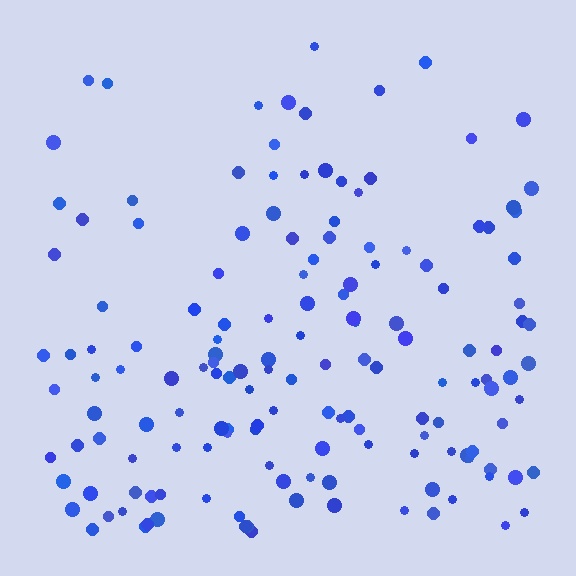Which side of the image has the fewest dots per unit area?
The top.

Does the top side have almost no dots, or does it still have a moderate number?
Still a moderate number, just noticeably fewer than the bottom.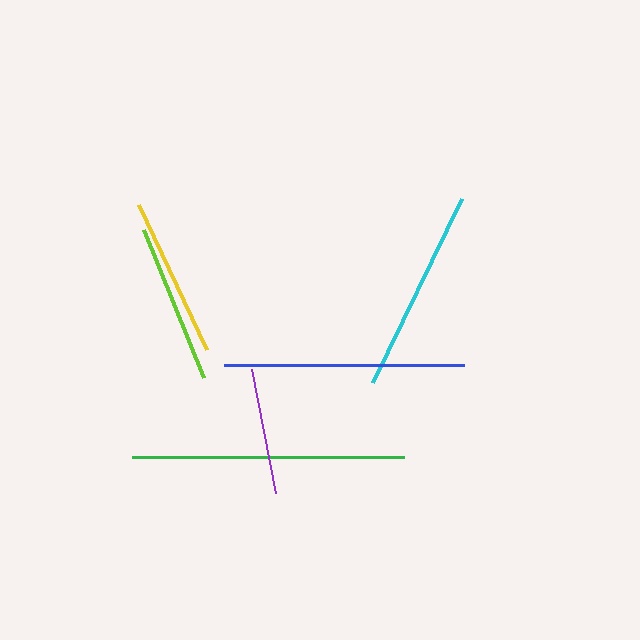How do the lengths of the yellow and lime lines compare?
The yellow and lime lines are approximately the same length.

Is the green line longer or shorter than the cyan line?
The green line is longer than the cyan line.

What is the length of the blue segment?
The blue segment is approximately 241 pixels long.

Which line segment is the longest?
The green line is the longest at approximately 272 pixels.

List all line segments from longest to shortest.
From longest to shortest: green, blue, cyan, yellow, lime, purple.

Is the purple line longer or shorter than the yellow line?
The yellow line is longer than the purple line.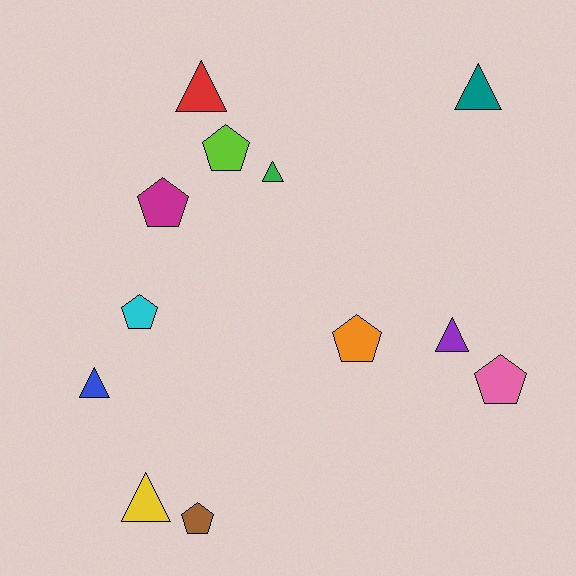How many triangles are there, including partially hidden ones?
There are 6 triangles.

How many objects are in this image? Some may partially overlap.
There are 12 objects.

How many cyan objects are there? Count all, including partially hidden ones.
There is 1 cyan object.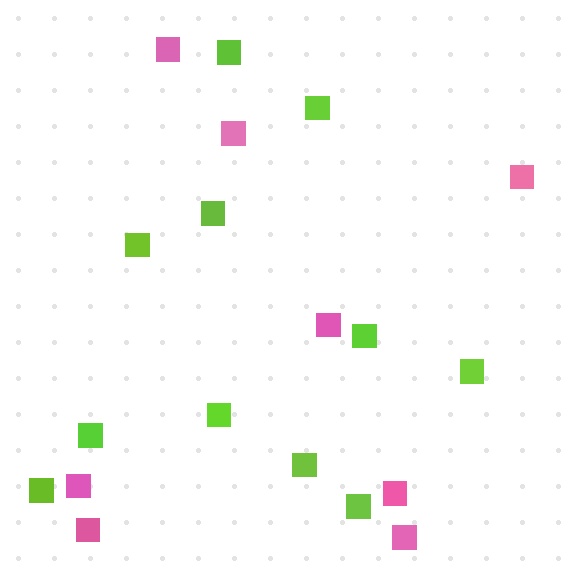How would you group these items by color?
There are 2 groups: one group of pink squares (8) and one group of lime squares (11).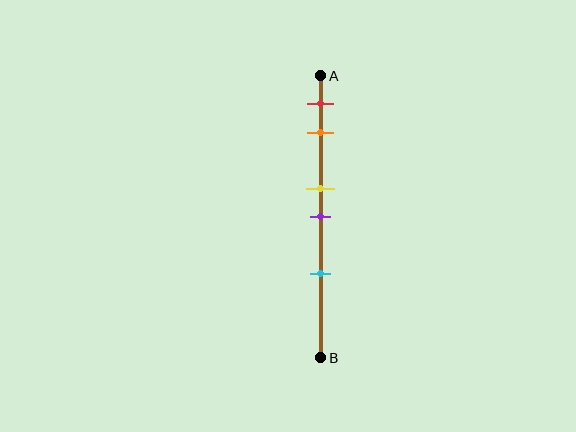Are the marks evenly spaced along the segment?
No, the marks are not evenly spaced.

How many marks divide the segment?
There are 5 marks dividing the segment.